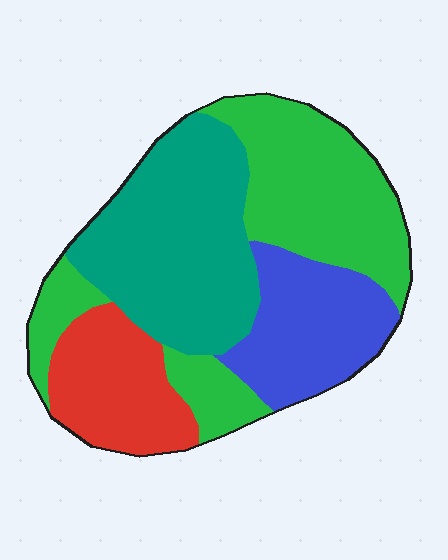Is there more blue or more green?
Green.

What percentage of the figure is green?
Green covers roughly 35% of the figure.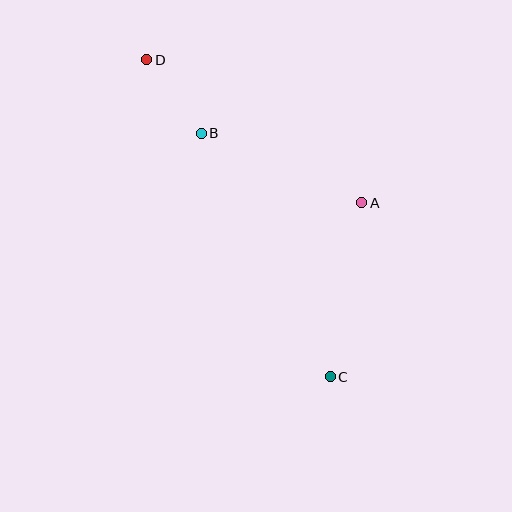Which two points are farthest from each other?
Points C and D are farthest from each other.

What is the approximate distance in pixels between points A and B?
The distance between A and B is approximately 175 pixels.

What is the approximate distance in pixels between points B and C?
The distance between B and C is approximately 276 pixels.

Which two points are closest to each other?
Points B and D are closest to each other.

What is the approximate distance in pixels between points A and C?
The distance between A and C is approximately 177 pixels.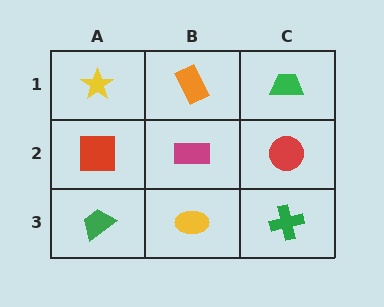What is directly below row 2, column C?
A green cross.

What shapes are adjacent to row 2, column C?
A green trapezoid (row 1, column C), a green cross (row 3, column C), a magenta rectangle (row 2, column B).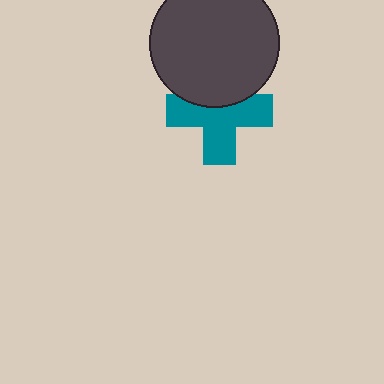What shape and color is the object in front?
The object in front is a dark gray circle.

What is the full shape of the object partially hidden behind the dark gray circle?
The partially hidden object is a teal cross.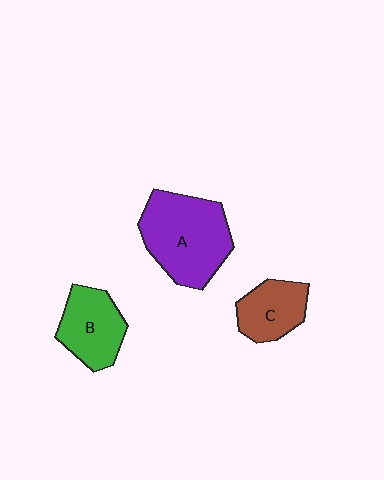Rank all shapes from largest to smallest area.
From largest to smallest: A (purple), B (green), C (brown).